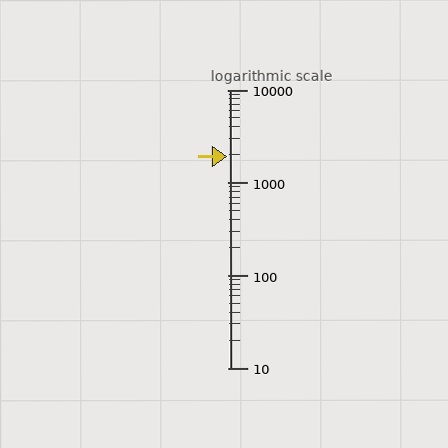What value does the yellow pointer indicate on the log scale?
The pointer indicates approximately 1900.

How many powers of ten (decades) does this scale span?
The scale spans 3 decades, from 10 to 10000.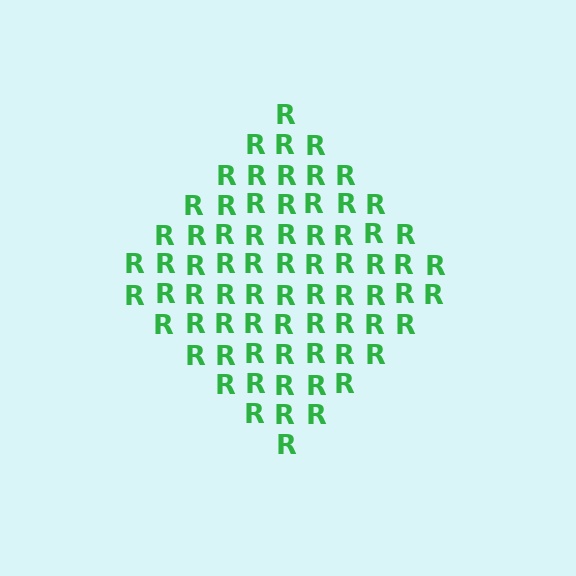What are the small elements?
The small elements are letter R's.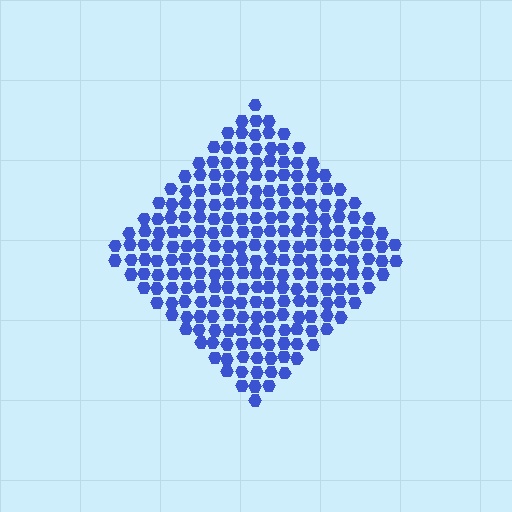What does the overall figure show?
The overall figure shows a diamond.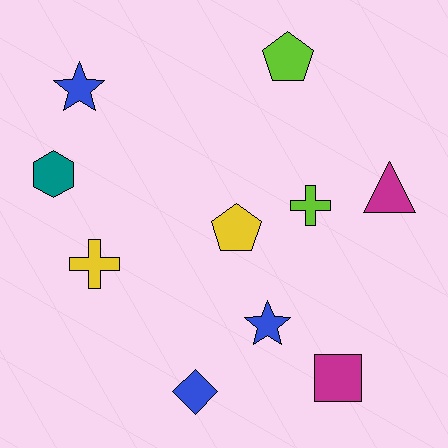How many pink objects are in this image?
There are no pink objects.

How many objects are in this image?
There are 10 objects.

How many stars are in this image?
There are 2 stars.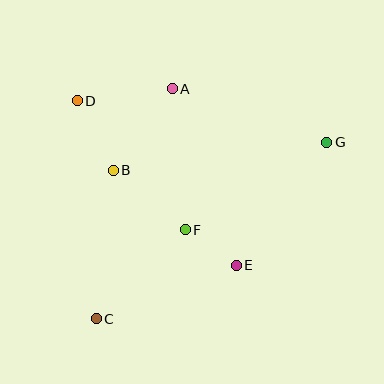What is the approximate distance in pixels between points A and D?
The distance between A and D is approximately 96 pixels.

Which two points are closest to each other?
Points E and F are closest to each other.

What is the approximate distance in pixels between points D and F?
The distance between D and F is approximately 168 pixels.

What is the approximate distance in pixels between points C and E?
The distance between C and E is approximately 150 pixels.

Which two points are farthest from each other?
Points C and G are farthest from each other.